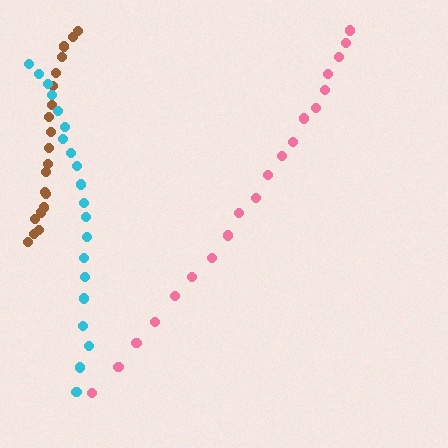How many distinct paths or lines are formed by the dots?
There are 3 distinct paths.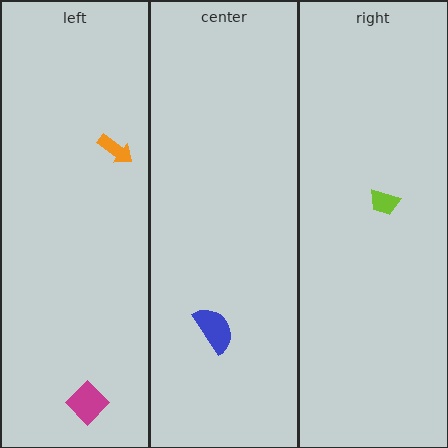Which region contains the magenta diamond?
The left region.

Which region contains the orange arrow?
The left region.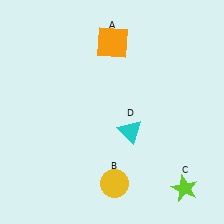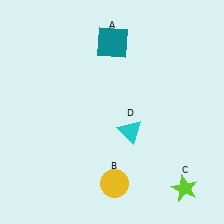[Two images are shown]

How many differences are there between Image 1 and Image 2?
There is 1 difference between the two images.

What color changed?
The square (A) changed from orange in Image 1 to teal in Image 2.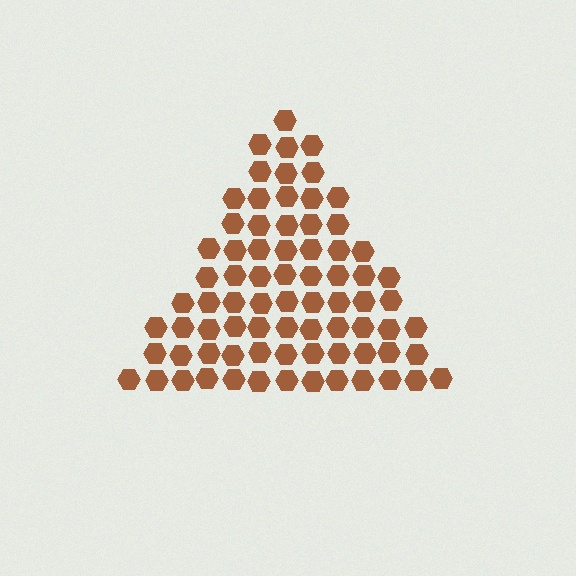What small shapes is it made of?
It is made of small hexagons.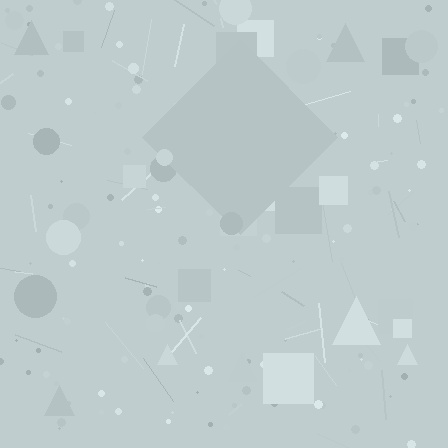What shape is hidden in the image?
A diamond is hidden in the image.